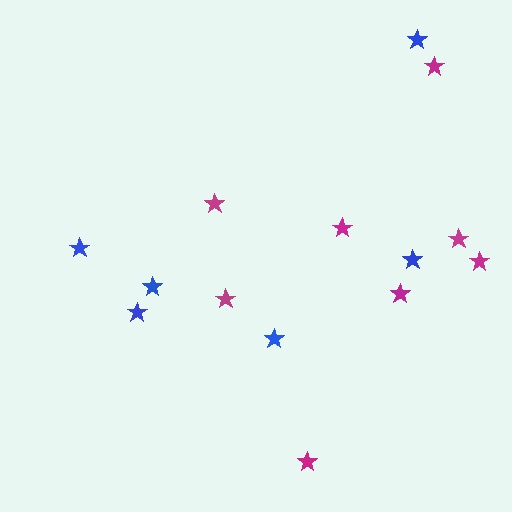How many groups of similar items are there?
There are 2 groups: one group of magenta stars (8) and one group of blue stars (6).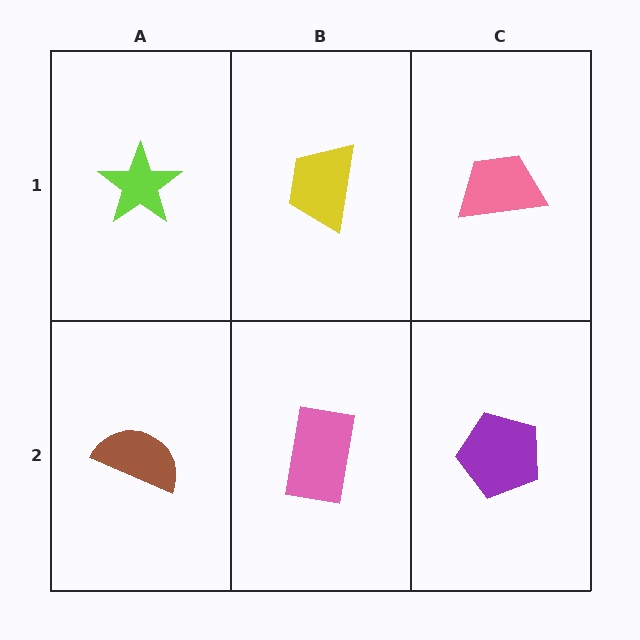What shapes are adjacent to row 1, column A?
A brown semicircle (row 2, column A), a yellow trapezoid (row 1, column B).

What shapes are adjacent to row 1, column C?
A purple pentagon (row 2, column C), a yellow trapezoid (row 1, column B).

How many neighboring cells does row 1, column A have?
2.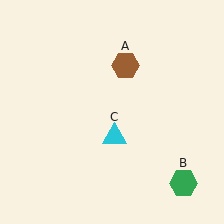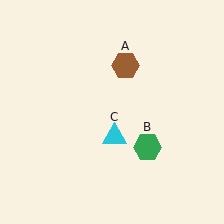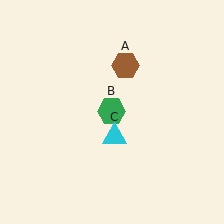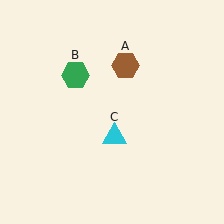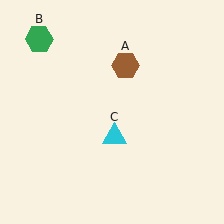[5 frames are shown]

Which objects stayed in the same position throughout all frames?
Brown hexagon (object A) and cyan triangle (object C) remained stationary.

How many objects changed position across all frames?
1 object changed position: green hexagon (object B).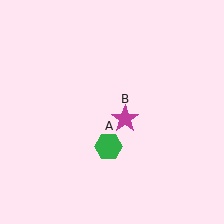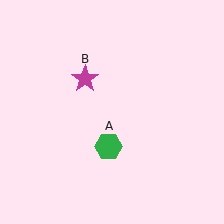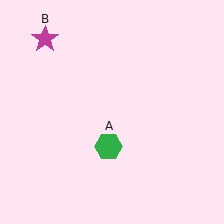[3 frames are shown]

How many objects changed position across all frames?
1 object changed position: magenta star (object B).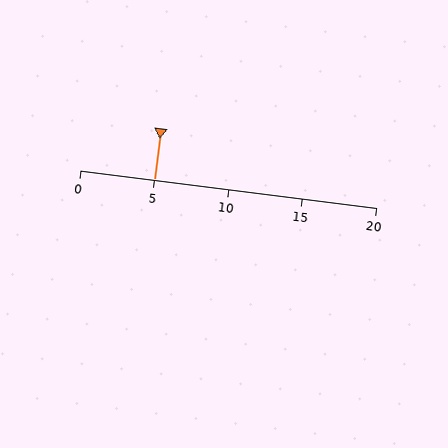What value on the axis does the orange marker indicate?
The marker indicates approximately 5.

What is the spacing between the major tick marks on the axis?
The major ticks are spaced 5 apart.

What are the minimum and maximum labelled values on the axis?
The axis runs from 0 to 20.